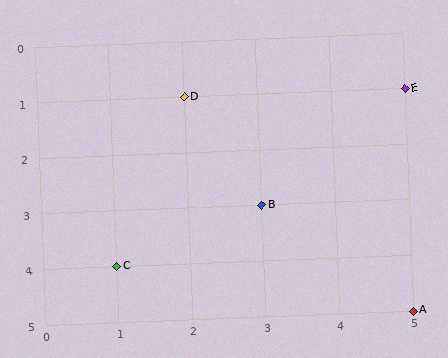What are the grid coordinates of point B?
Point B is at grid coordinates (3, 3).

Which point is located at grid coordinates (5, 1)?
Point E is at (5, 1).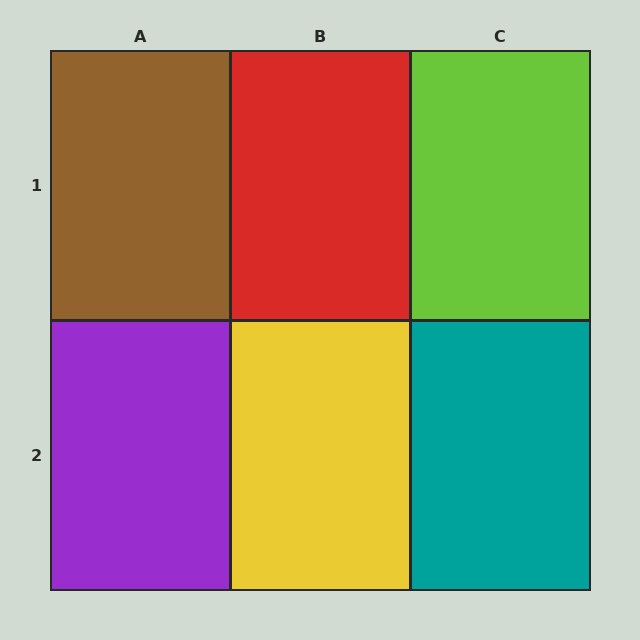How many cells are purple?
1 cell is purple.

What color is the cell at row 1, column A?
Brown.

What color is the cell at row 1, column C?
Lime.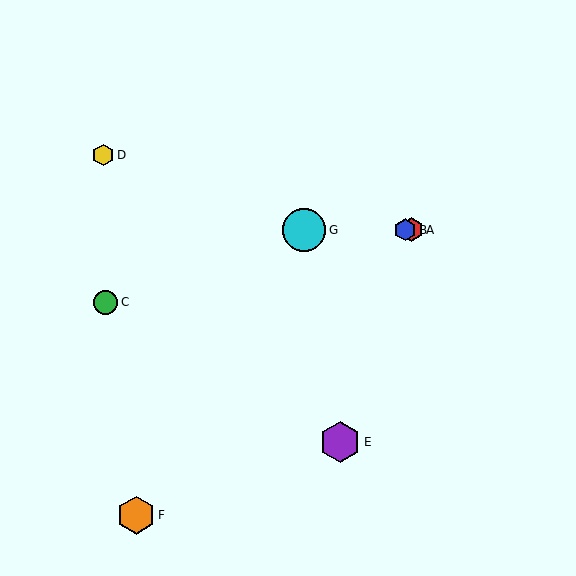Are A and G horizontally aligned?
Yes, both are at y≈230.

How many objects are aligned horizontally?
3 objects (A, B, G) are aligned horizontally.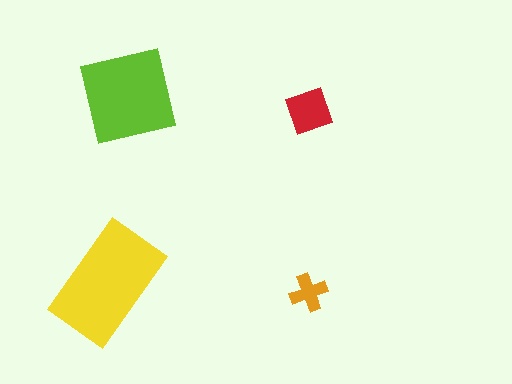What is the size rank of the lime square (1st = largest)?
2nd.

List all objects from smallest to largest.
The orange cross, the red square, the lime square, the yellow rectangle.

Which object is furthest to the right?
The red square is rightmost.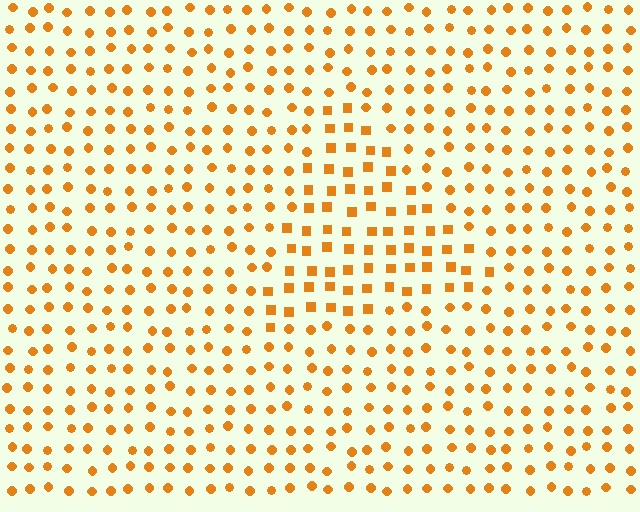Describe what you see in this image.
The image is filled with small orange elements arranged in a uniform grid. A triangle-shaped region contains squares, while the surrounding area contains circles. The boundary is defined purely by the change in element shape.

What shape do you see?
I see a triangle.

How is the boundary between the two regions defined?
The boundary is defined by a change in element shape: squares inside vs. circles outside. All elements share the same color and spacing.